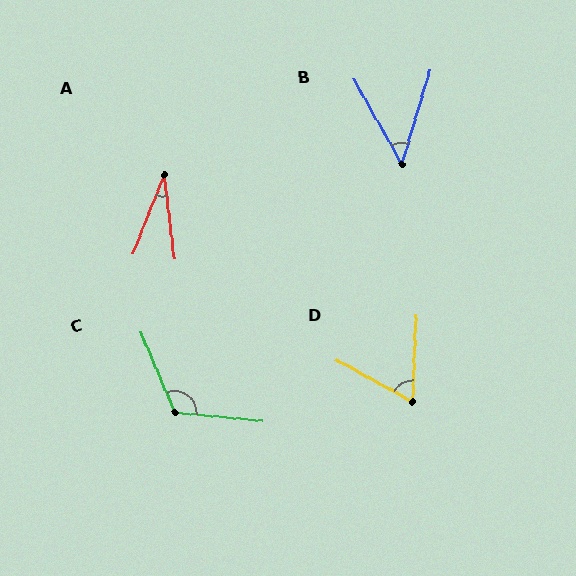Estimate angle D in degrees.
Approximately 64 degrees.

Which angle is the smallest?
A, at approximately 28 degrees.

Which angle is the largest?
C, at approximately 118 degrees.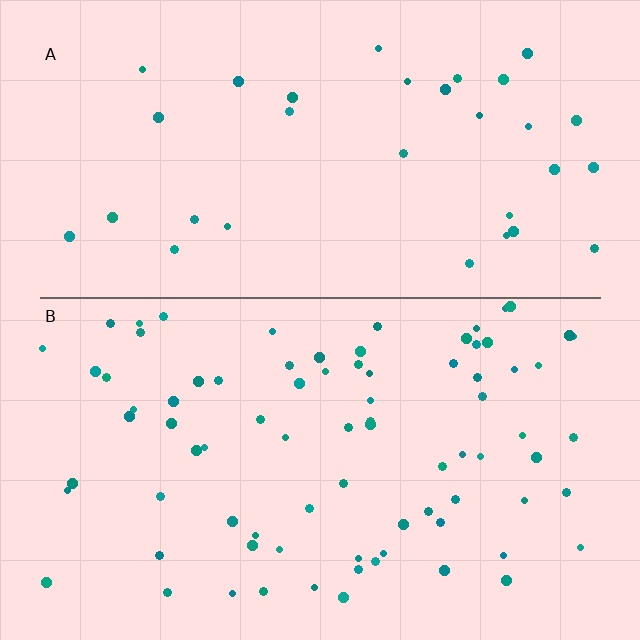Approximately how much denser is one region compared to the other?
Approximately 2.5× — region B over region A.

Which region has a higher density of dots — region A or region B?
B (the bottom).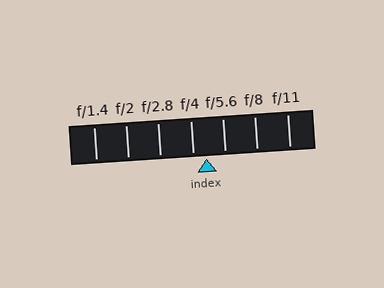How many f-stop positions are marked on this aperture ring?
There are 7 f-stop positions marked.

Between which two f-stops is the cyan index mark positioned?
The index mark is between f/4 and f/5.6.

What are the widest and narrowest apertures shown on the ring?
The widest aperture shown is f/1.4 and the narrowest is f/11.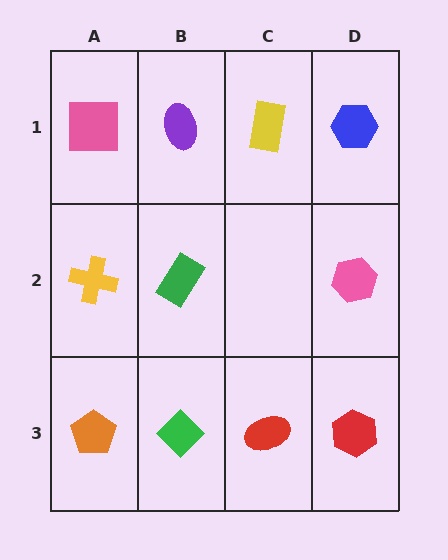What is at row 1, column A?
A pink square.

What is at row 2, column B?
A green rectangle.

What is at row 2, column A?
A yellow cross.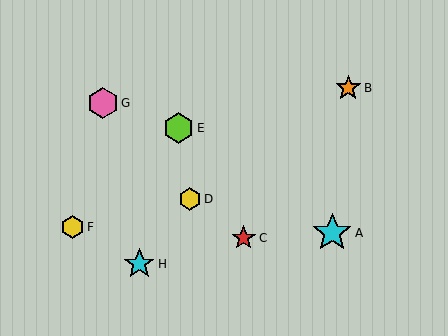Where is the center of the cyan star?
The center of the cyan star is at (139, 264).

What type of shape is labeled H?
Shape H is a cyan star.